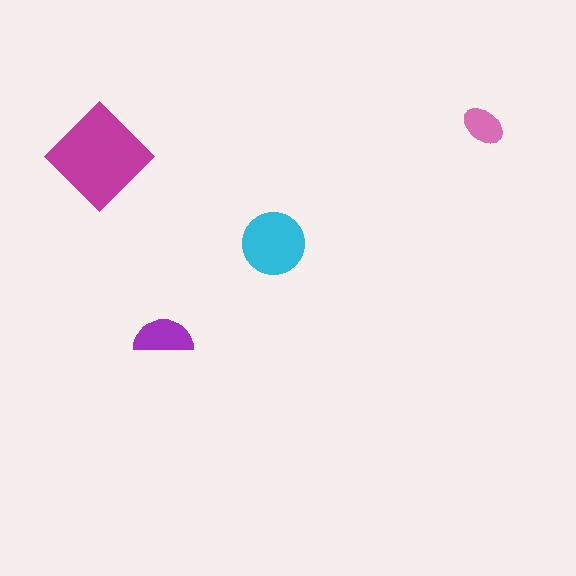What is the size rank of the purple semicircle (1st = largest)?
3rd.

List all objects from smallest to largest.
The pink ellipse, the purple semicircle, the cyan circle, the magenta diamond.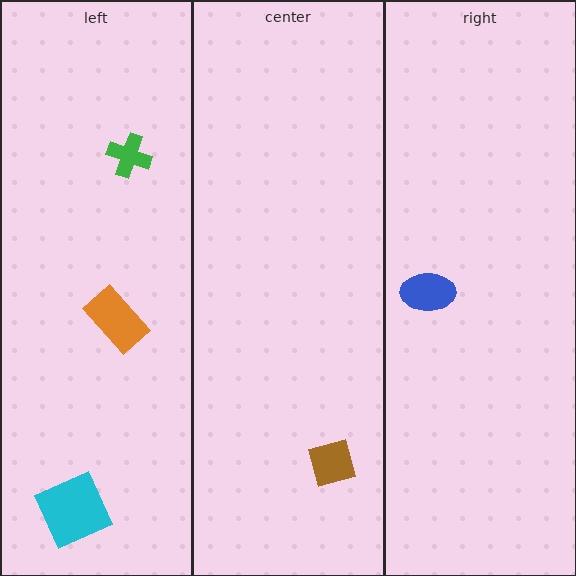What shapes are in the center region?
The brown diamond.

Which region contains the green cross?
The left region.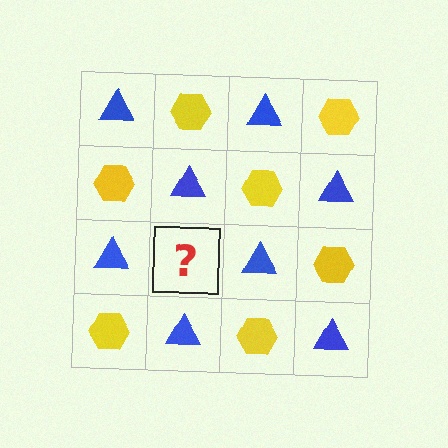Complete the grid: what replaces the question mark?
The question mark should be replaced with a yellow hexagon.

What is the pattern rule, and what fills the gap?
The rule is that it alternates blue triangle and yellow hexagon in a checkerboard pattern. The gap should be filled with a yellow hexagon.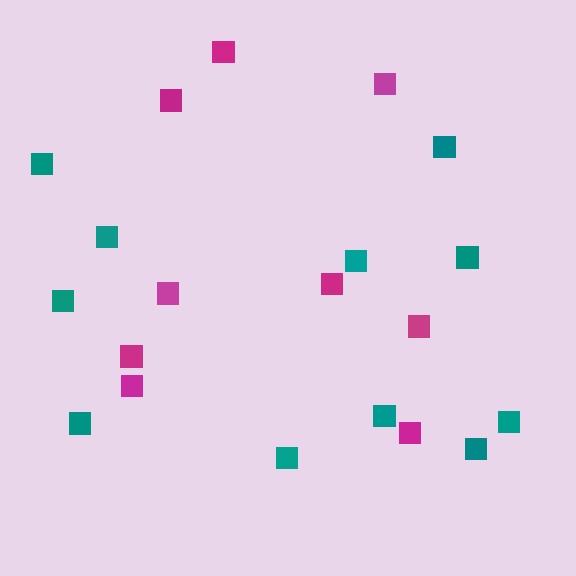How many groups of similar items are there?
There are 2 groups: one group of teal squares (11) and one group of magenta squares (9).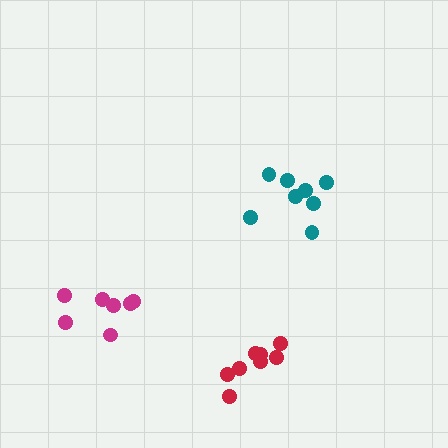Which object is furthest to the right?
The teal cluster is rightmost.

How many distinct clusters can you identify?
There are 3 distinct clusters.